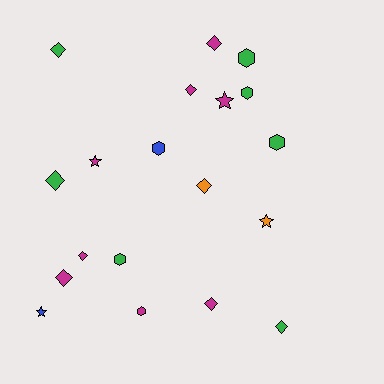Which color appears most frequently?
Magenta, with 8 objects.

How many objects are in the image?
There are 19 objects.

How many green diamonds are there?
There are 3 green diamonds.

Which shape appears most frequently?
Diamond, with 9 objects.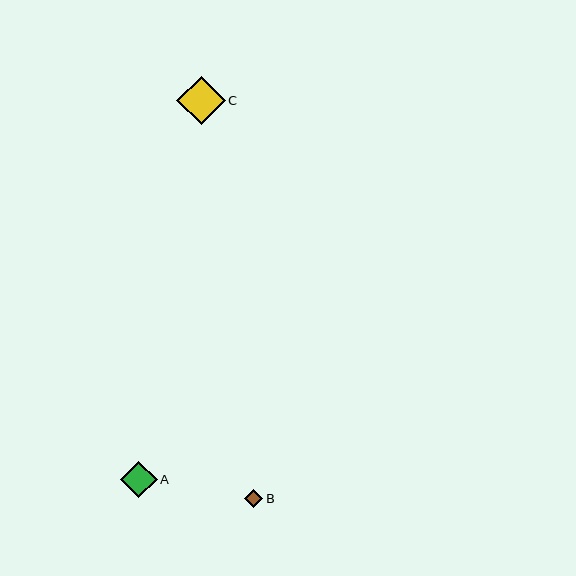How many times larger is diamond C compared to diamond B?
Diamond C is approximately 2.6 times the size of diamond B.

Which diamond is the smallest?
Diamond B is the smallest with a size of approximately 18 pixels.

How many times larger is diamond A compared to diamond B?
Diamond A is approximately 2.0 times the size of diamond B.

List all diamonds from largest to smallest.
From largest to smallest: C, A, B.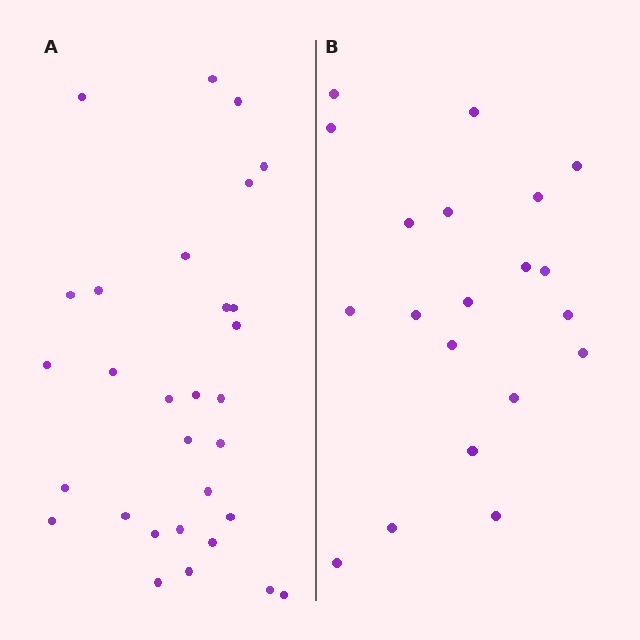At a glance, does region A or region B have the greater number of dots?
Region A (the left region) has more dots.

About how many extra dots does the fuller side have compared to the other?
Region A has roughly 10 or so more dots than region B.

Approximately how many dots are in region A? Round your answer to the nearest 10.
About 30 dots.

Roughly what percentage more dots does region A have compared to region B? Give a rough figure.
About 50% more.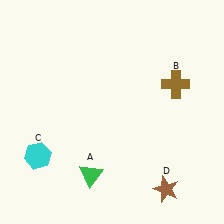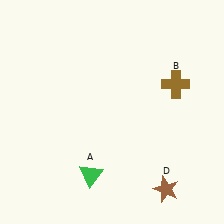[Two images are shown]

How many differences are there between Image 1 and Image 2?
There is 1 difference between the two images.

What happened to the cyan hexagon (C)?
The cyan hexagon (C) was removed in Image 2. It was in the bottom-left area of Image 1.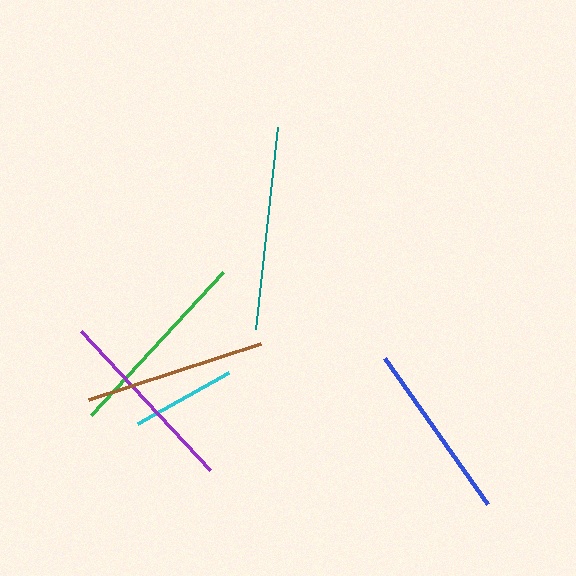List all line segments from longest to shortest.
From longest to shortest: teal, green, purple, brown, blue, cyan.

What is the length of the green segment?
The green segment is approximately 195 pixels long.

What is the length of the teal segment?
The teal segment is approximately 203 pixels long.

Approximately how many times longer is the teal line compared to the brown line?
The teal line is approximately 1.1 times the length of the brown line.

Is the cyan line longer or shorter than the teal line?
The teal line is longer than the cyan line.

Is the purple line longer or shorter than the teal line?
The teal line is longer than the purple line.